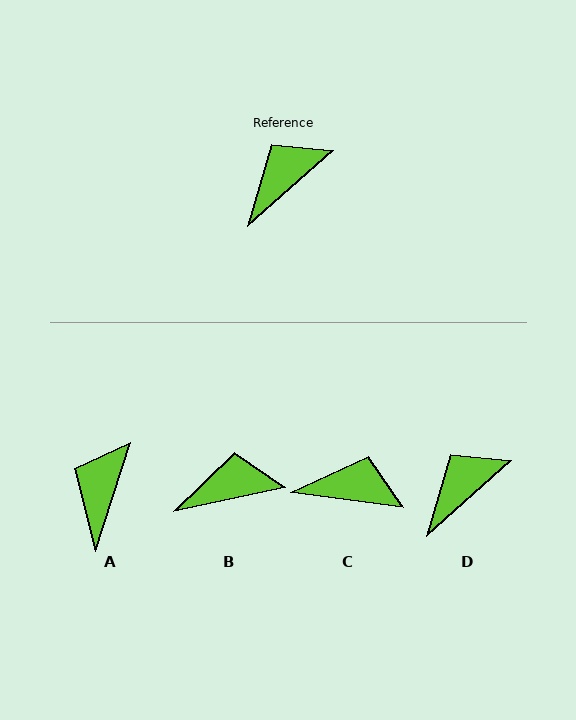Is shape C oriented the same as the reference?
No, it is off by about 49 degrees.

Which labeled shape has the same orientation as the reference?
D.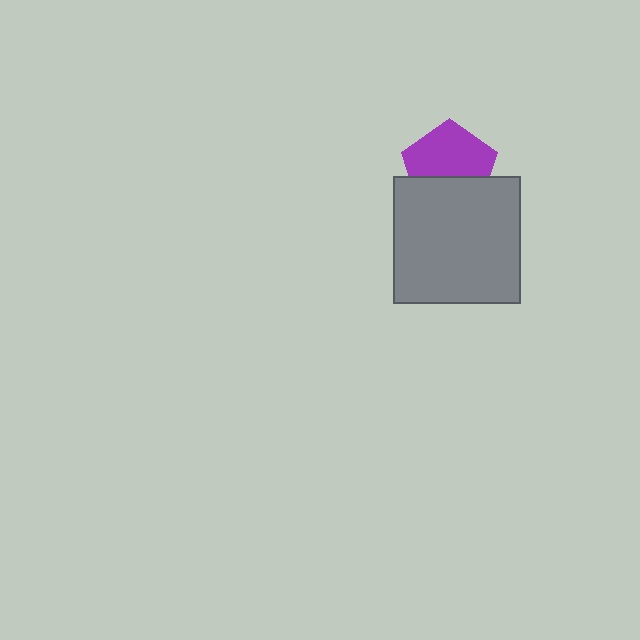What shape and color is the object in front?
The object in front is a gray square.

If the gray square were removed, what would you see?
You would see the complete purple pentagon.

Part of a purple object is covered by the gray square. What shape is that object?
It is a pentagon.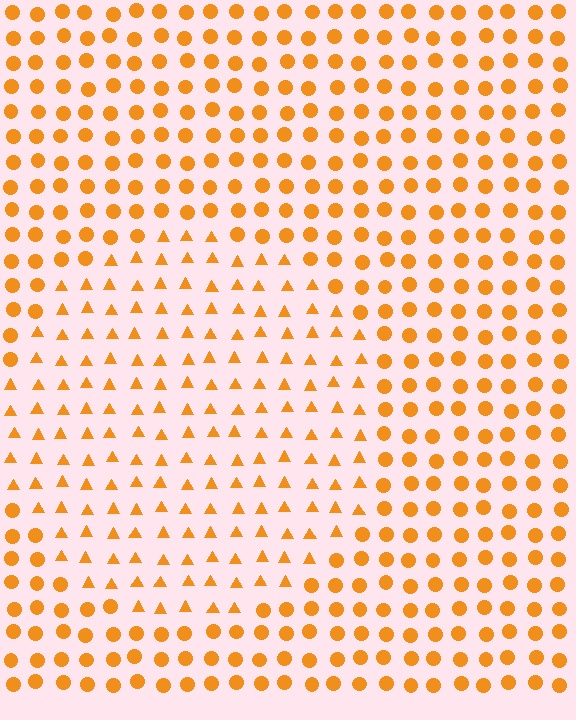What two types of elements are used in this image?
The image uses triangles inside the circle region and circles outside it.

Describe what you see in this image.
The image is filled with small orange elements arranged in a uniform grid. A circle-shaped region contains triangles, while the surrounding area contains circles. The boundary is defined purely by the change in element shape.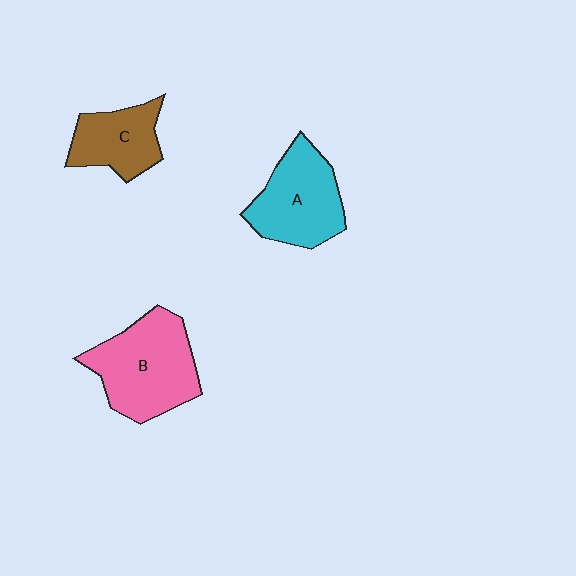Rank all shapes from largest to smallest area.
From largest to smallest: B (pink), A (cyan), C (brown).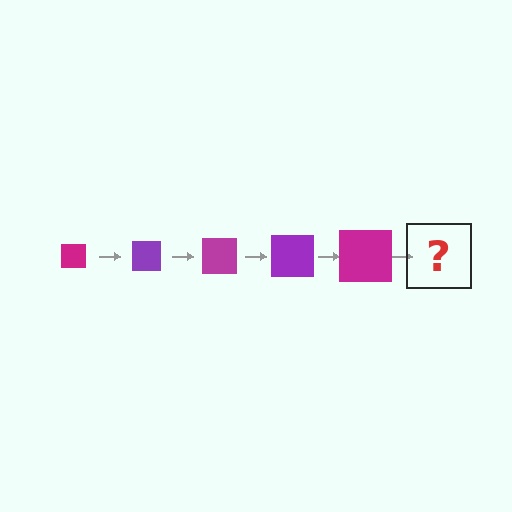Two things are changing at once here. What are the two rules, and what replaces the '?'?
The two rules are that the square grows larger each step and the color cycles through magenta and purple. The '?' should be a purple square, larger than the previous one.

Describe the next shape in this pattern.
It should be a purple square, larger than the previous one.